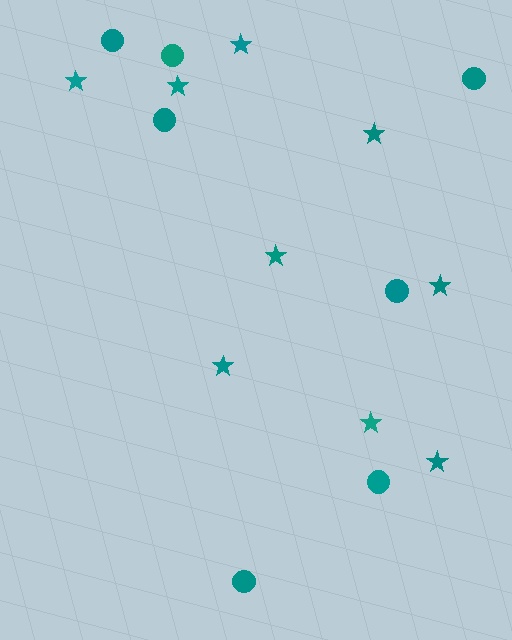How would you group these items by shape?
There are 2 groups: one group of stars (9) and one group of circles (7).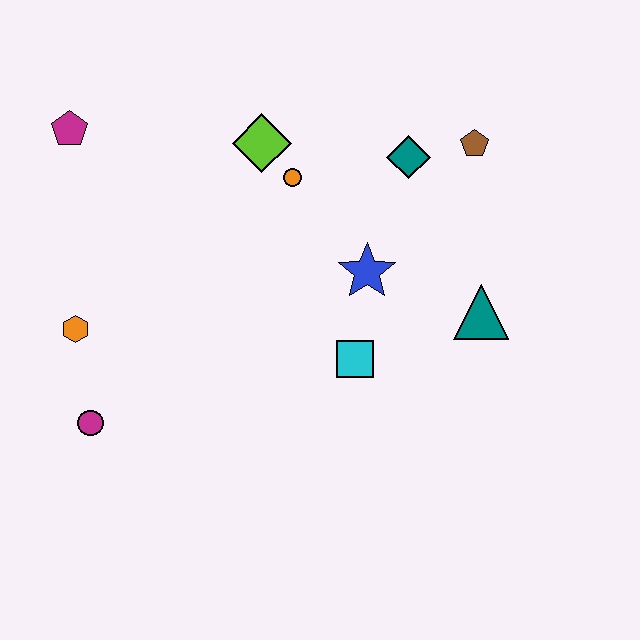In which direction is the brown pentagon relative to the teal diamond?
The brown pentagon is to the right of the teal diamond.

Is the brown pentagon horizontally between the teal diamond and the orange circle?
No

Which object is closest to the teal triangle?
The blue star is closest to the teal triangle.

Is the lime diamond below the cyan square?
No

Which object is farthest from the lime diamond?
The magenta circle is farthest from the lime diamond.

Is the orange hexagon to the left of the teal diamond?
Yes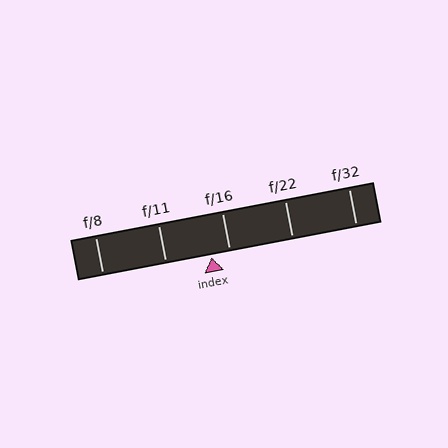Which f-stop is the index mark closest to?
The index mark is closest to f/16.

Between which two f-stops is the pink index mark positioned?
The index mark is between f/11 and f/16.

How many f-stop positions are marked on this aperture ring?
There are 5 f-stop positions marked.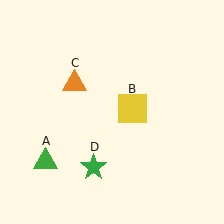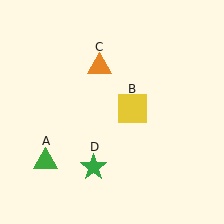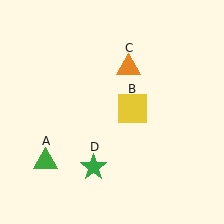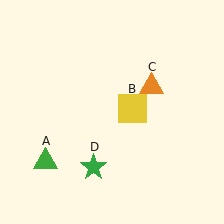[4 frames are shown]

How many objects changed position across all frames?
1 object changed position: orange triangle (object C).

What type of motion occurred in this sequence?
The orange triangle (object C) rotated clockwise around the center of the scene.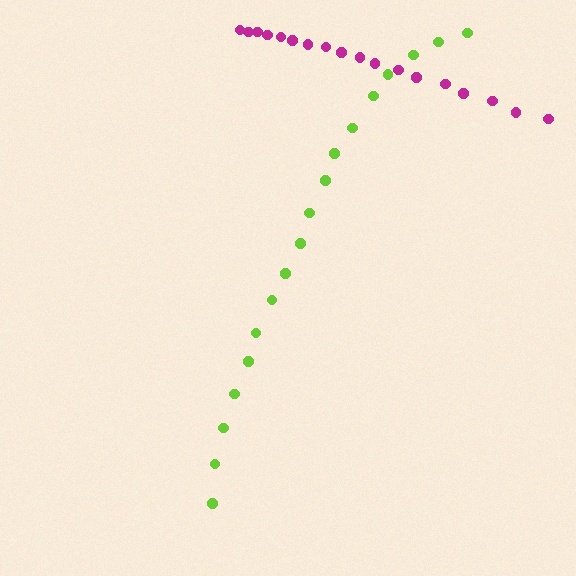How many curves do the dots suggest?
There are 2 distinct paths.